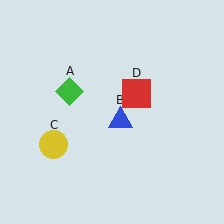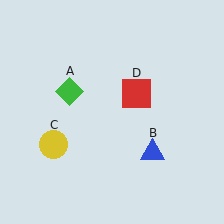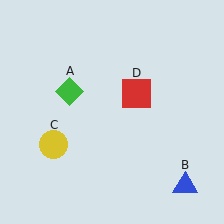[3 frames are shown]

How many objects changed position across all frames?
1 object changed position: blue triangle (object B).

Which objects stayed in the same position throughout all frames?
Green diamond (object A) and yellow circle (object C) and red square (object D) remained stationary.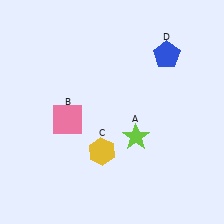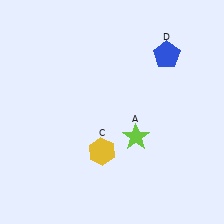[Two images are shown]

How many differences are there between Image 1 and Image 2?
There is 1 difference between the two images.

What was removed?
The pink square (B) was removed in Image 2.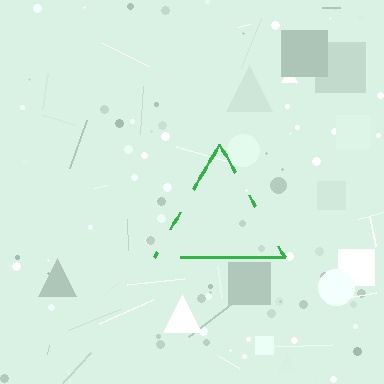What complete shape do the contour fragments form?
The contour fragments form a triangle.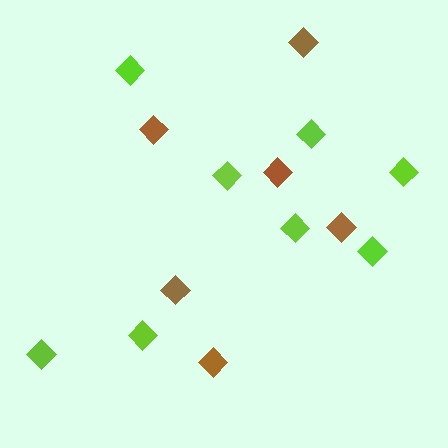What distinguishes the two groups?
There are 2 groups: one group of brown diamonds (6) and one group of lime diamonds (8).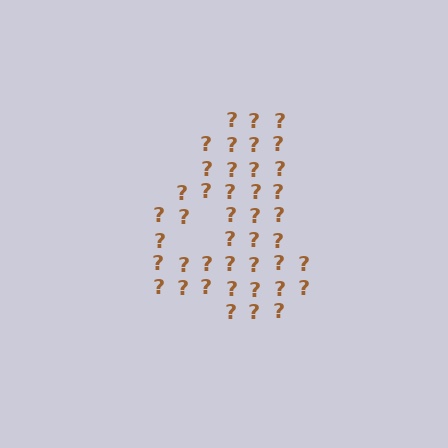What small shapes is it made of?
It is made of small question marks.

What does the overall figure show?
The overall figure shows the digit 4.